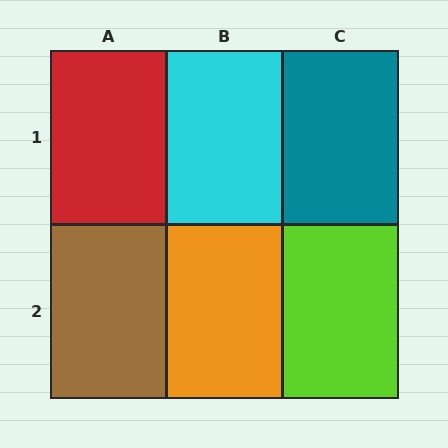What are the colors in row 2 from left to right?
Brown, orange, lime.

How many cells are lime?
1 cell is lime.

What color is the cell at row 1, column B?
Cyan.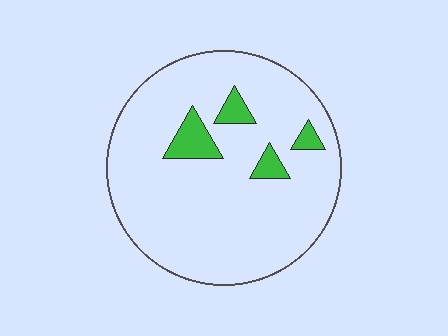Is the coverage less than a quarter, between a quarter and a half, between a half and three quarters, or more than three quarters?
Less than a quarter.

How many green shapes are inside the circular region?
4.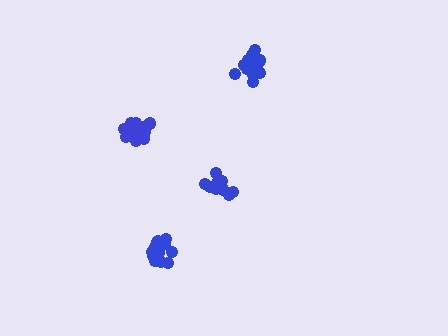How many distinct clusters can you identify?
There are 4 distinct clusters.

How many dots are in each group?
Group 1: 18 dots, Group 2: 16 dots, Group 3: 17 dots, Group 4: 18 dots (69 total).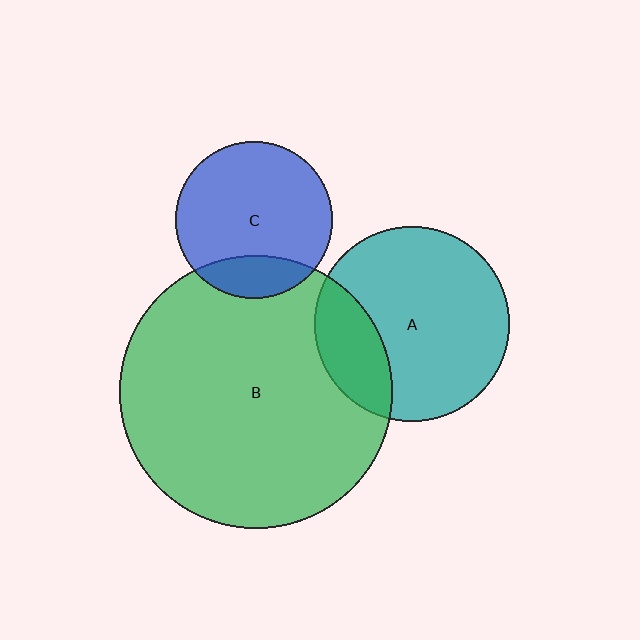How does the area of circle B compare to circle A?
Approximately 2.0 times.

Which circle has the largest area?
Circle B (green).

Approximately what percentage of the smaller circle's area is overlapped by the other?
Approximately 20%.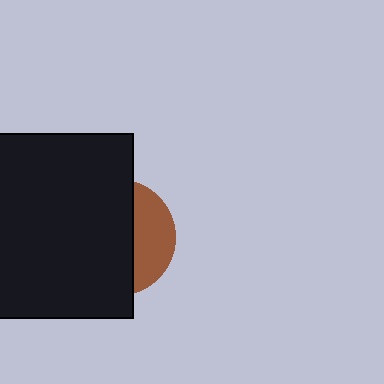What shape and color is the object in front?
The object in front is a black square.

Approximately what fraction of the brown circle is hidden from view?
Roughly 67% of the brown circle is hidden behind the black square.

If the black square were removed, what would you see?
You would see the complete brown circle.